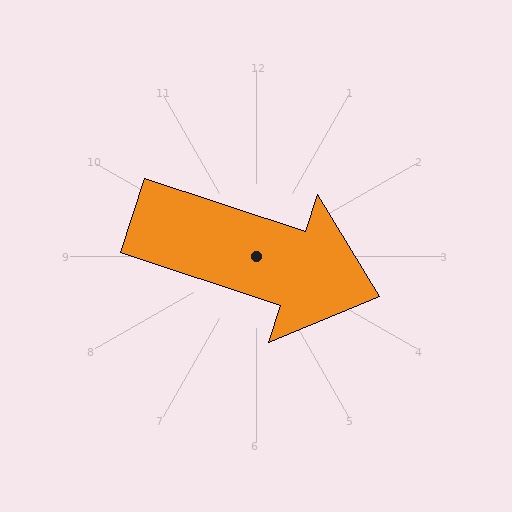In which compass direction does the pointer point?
East.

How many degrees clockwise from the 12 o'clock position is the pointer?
Approximately 108 degrees.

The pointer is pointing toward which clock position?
Roughly 4 o'clock.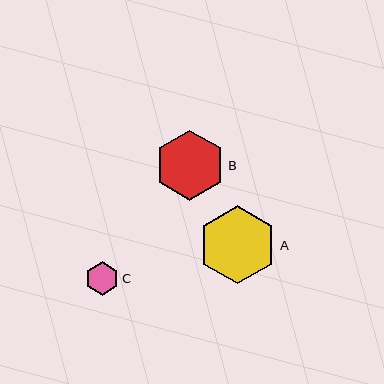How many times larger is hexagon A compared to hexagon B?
Hexagon A is approximately 1.1 times the size of hexagon B.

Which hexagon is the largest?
Hexagon A is the largest with a size of approximately 78 pixels.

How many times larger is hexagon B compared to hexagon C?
Hexagon B is approximately 2.1 times the size of hexagon C.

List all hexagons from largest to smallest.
From largest to smallest: A, B, C.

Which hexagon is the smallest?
Hexagon C is the smallest with a size of approximately 33 pixels.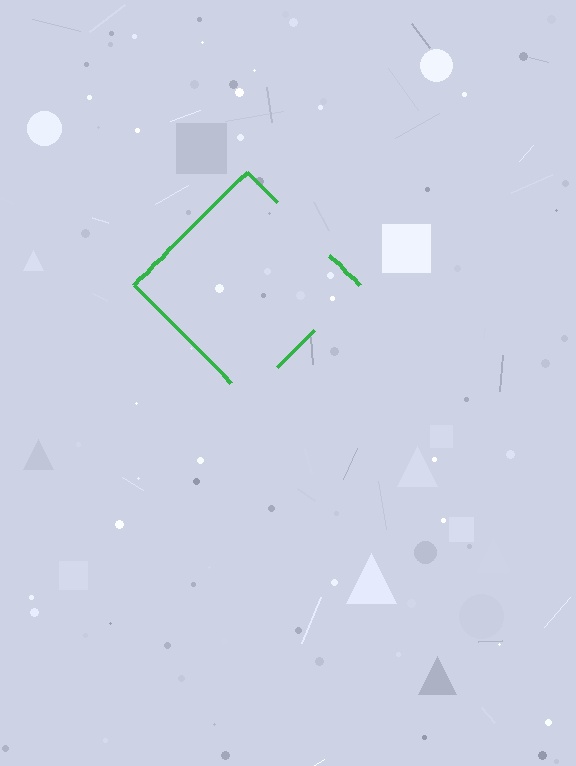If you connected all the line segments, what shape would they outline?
They would outline a diamond.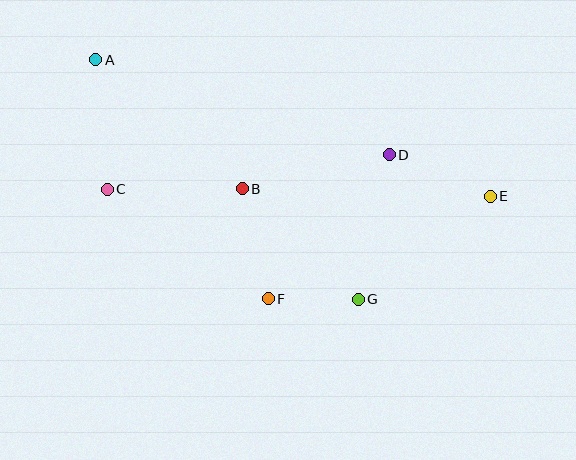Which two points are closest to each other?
Points F and G are closest to each other.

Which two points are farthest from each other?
Points A and E are farthest from each other.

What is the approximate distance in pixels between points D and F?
The distance between D and F is approximately 188 pixels.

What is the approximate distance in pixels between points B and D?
The distance between B and D is approximately 151 pixels.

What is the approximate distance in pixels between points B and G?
The distance between B and G is approximately 160 pixels.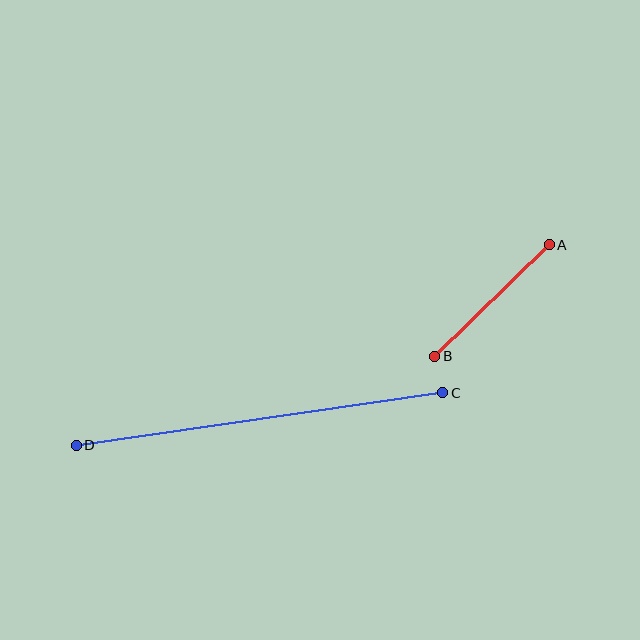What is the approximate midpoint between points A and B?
The midpoint is at approximately (492, 301) pixels.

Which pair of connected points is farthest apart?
Points C and D are farthest apart.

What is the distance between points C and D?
The distance is approximately 370 pixels.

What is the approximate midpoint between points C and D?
The midpoint is at approximately (260, 419) pixels.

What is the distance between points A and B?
The distance is approximately 160 pixels.